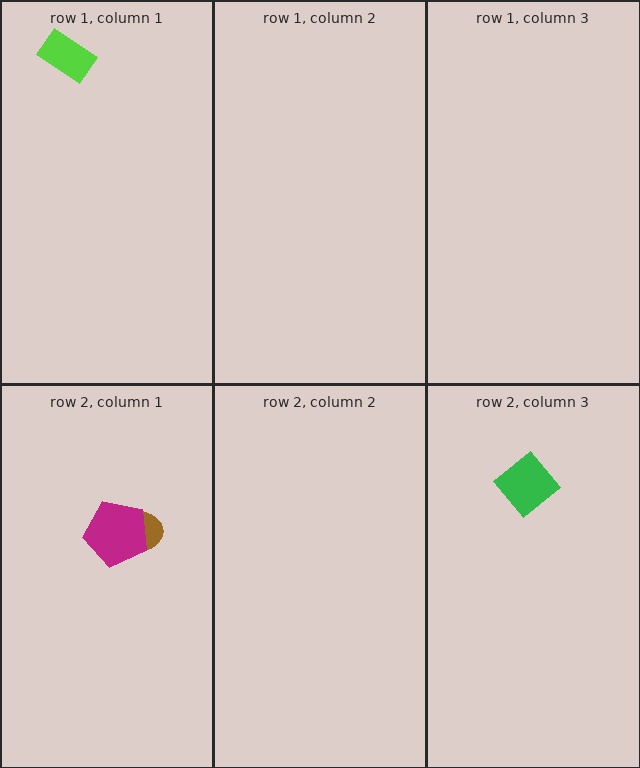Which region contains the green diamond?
The row 2, column 3 region.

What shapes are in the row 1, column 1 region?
The lime rectangle.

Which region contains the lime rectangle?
The row 1, column 1 region.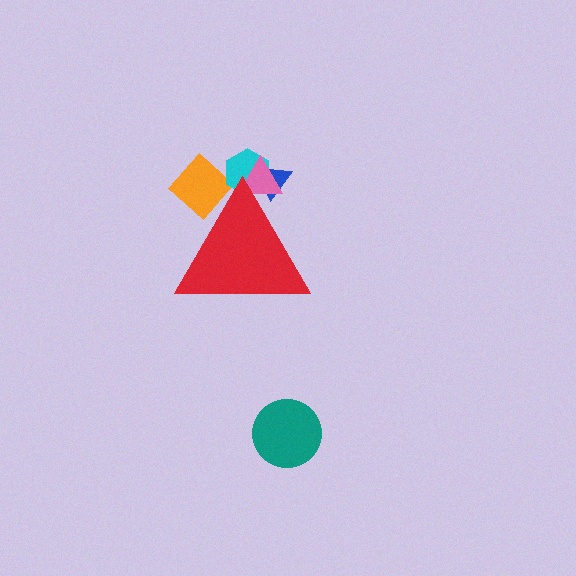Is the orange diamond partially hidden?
Yes, the orange diamond is partially hidden behind the red triangle.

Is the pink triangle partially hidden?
Yes, the pink triangle is partially hidden behind the red triangle.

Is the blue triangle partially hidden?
Yes, the blue triangle is partially hidden behind the red triangle.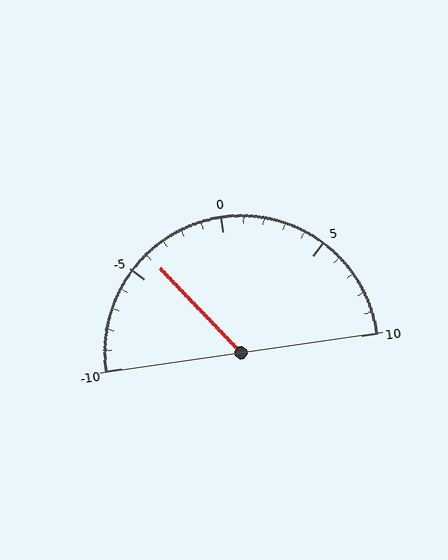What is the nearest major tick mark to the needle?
The nearest major tick mark is -5.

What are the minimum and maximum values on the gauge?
The gauge ranges from -10 to 10.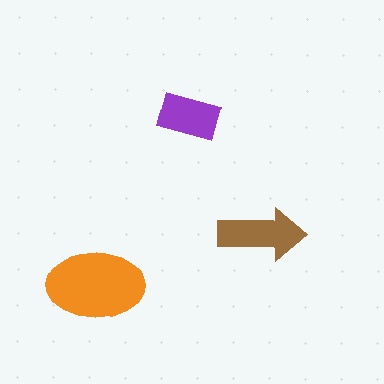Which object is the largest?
The orange ellipse.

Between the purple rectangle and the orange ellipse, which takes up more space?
The orange ellipse.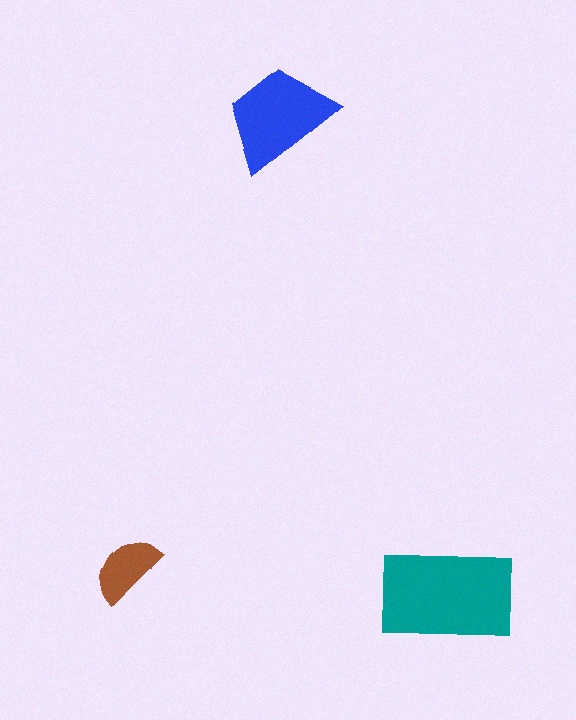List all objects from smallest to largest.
The brown semicircle, the blue trapezoid, the teal rectangle.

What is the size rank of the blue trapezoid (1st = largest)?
2nd.